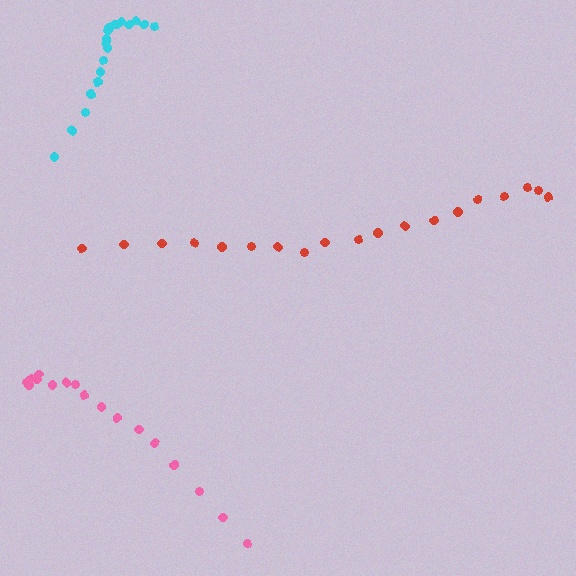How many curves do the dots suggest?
There are 3 distinct paths.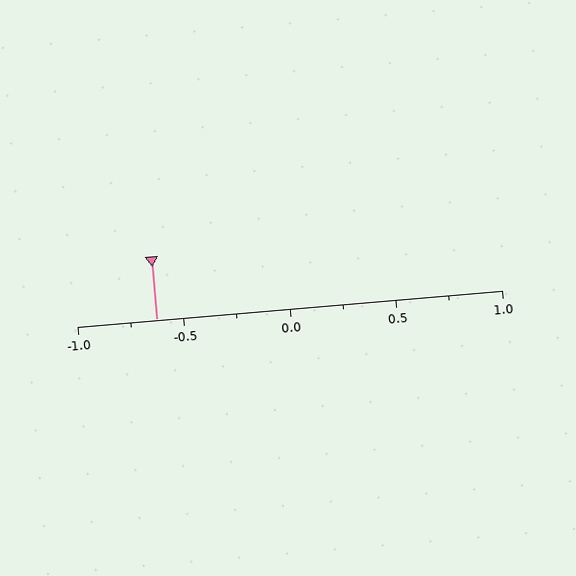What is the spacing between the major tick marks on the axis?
The major ticks are spaced 0.5 apart.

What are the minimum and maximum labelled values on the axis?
The axis runs from -1.0 to 1.0.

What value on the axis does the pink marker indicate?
The marker indicates approximately -0.62.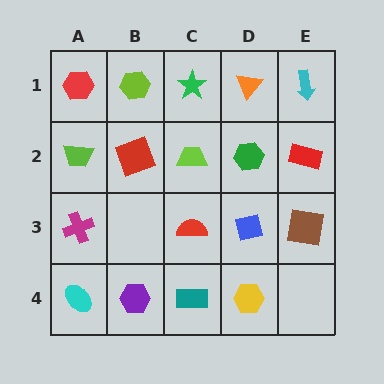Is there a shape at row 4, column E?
No, that cell is empty.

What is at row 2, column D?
A green hexagon.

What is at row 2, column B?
A red square.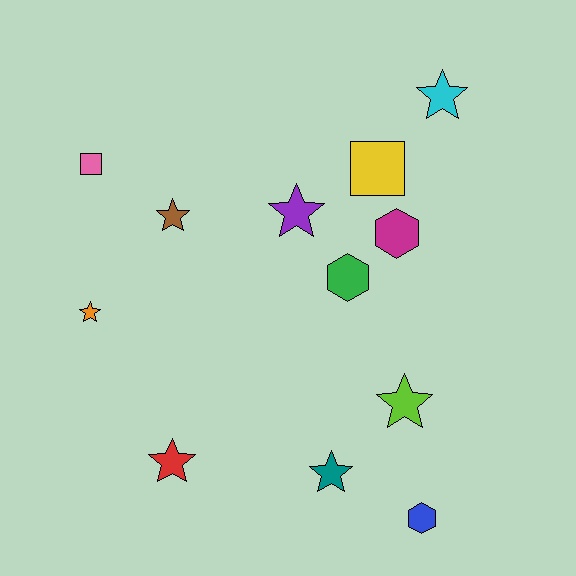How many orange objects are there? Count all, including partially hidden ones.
There is 1 orange object.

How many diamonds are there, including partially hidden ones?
There are no diamonds.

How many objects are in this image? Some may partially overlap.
There are 12 objects.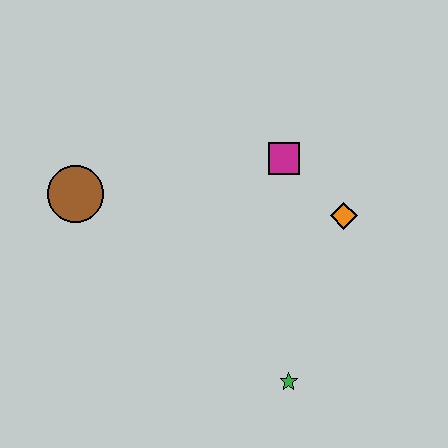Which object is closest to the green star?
The orange diamond is closest to the green star.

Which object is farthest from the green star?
The brown circle is farthest from the green star.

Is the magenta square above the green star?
Yes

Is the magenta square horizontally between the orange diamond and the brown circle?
Yes